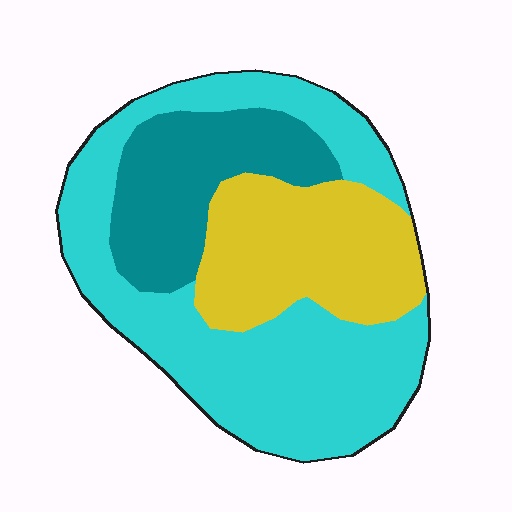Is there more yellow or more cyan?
Cyan.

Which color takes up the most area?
Cyan, at roughly 50%.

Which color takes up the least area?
Teal, at roughly 20%.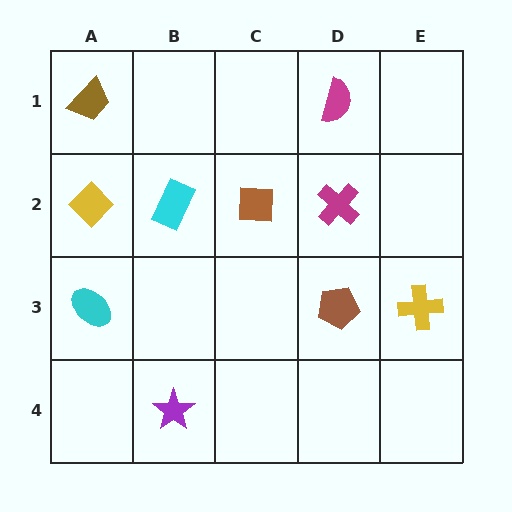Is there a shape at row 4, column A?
No, that cell is empty.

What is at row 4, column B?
A purple star.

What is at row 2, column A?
A yellow diamond.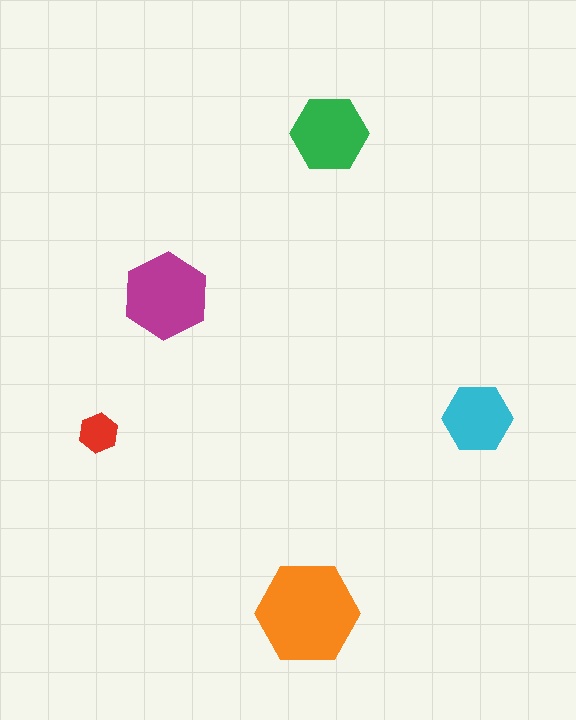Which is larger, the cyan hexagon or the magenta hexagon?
The magenta one.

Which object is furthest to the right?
The cyan hexagon is rightmost.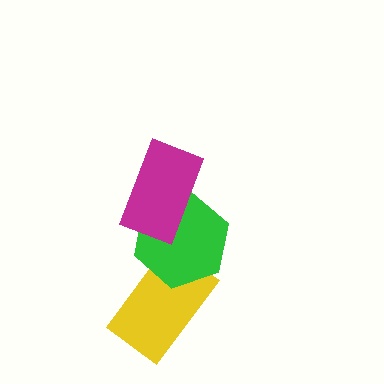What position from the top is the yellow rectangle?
The yellow rectangle is 3rd from the top.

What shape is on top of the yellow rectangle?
The green hexagon is on top of the yellow rectangle.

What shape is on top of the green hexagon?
The magenta rectangle is on top of the green hexagon.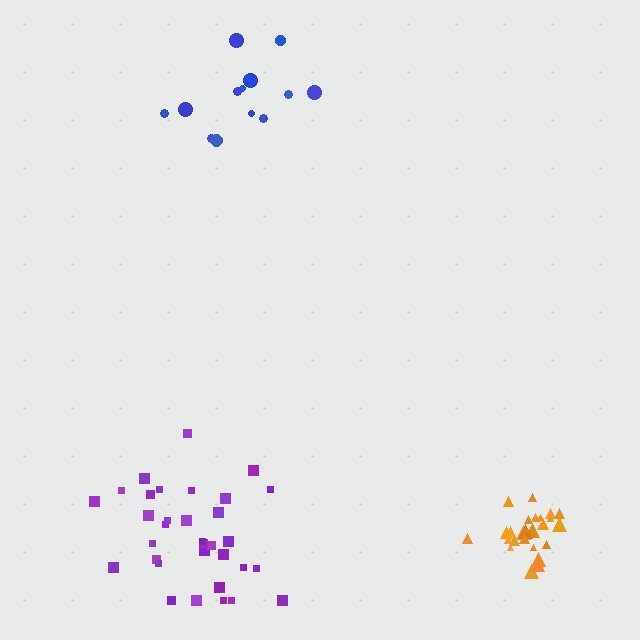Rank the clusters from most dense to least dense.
orange, purple, blue.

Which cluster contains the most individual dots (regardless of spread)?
Purple (33).